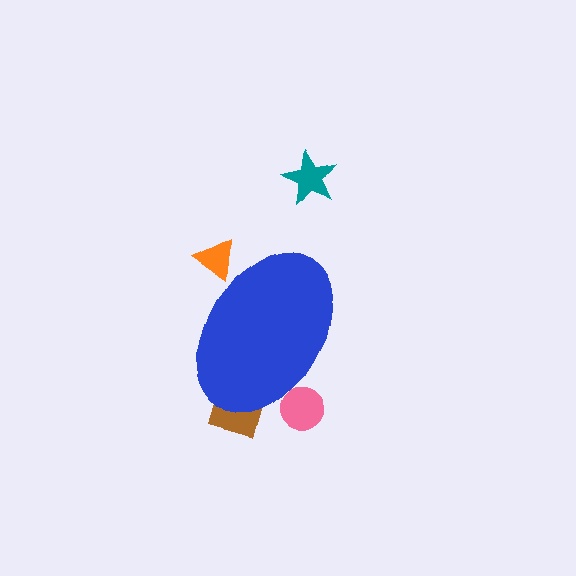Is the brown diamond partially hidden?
Yes, the brown diamond is partially hidden behind the blue ellipse.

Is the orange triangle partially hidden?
Yes, the orange triangle is partially hidden behind the blue ellipse.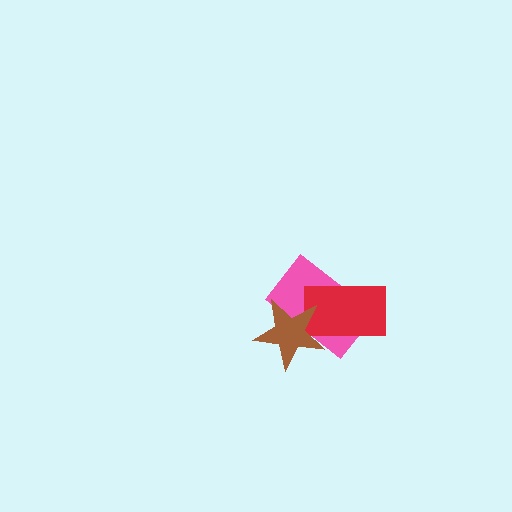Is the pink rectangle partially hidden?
Yes, it is partially covered by another shape.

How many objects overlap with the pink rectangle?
2 objects overlap with the pink rectangle.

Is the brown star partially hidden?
No, no other shape covers it.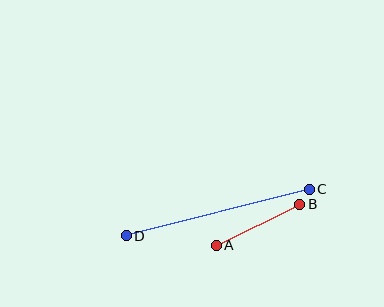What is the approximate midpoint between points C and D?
The midpoint is at approximately (218, 212) pixels.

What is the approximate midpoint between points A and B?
The midpoint is at approximately (258, 225) pixels.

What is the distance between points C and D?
The distance is approximately 188 pixels.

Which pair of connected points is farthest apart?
Points C and D are farthest apart.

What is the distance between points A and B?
The distance is approximately 93 pixels.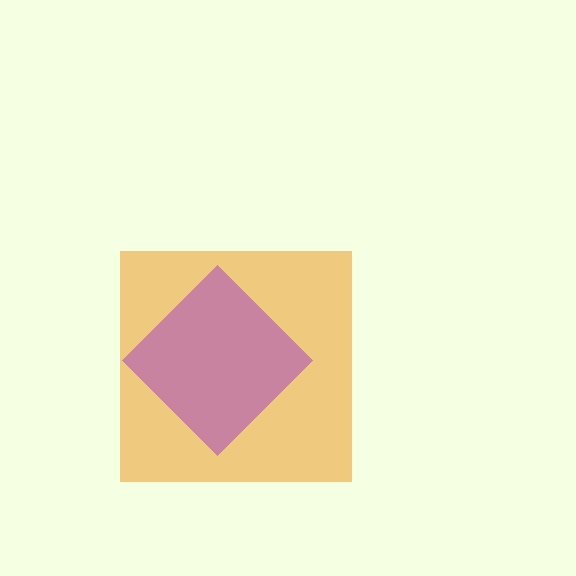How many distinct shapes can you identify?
There are 2 distinct shapes: an orange square, a purple diamond.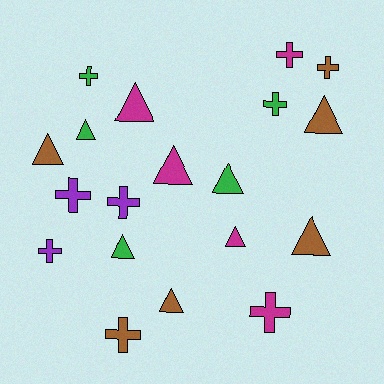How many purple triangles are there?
There are no purple triangles.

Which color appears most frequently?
Brown, with 6 objects.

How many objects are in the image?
There are 19 objects.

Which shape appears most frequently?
Triangle, with 10 objects.